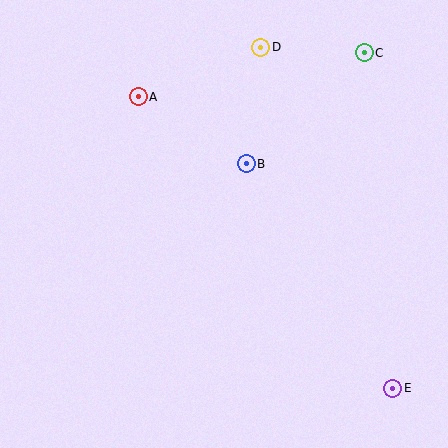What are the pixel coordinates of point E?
Point E is at (393, 388).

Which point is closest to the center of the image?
Point B at (246, 164) is closest to the center.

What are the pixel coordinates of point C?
Point C is at (364, 53).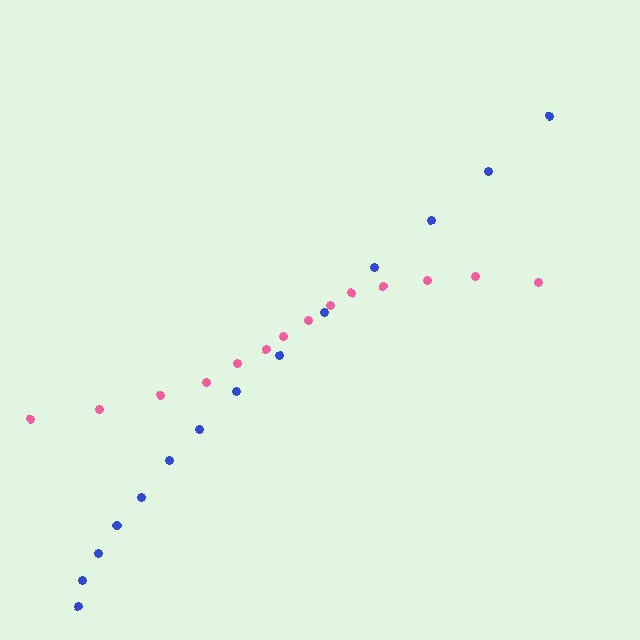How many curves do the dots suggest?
There are 2 distinct paths.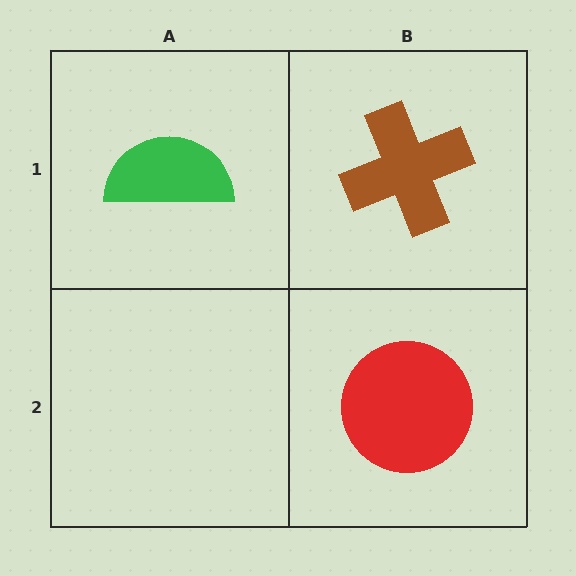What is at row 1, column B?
A brown cross.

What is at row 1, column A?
A green semicircle.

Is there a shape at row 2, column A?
No, that cell is empty.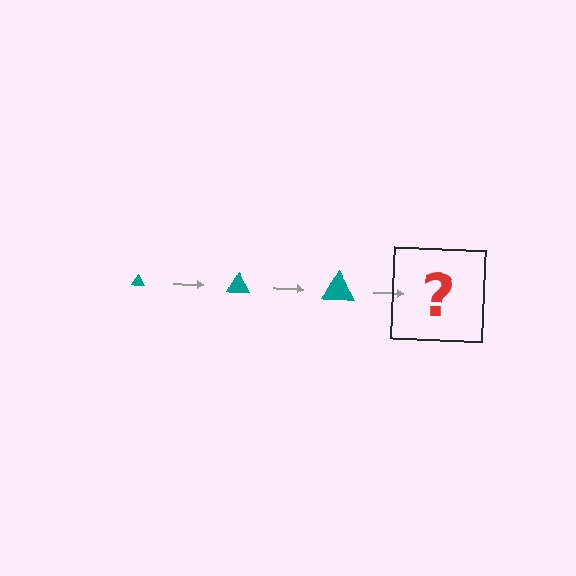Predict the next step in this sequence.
The next step is a teal triangle, larger than the previous one.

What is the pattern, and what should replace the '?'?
The pattern is that the triangle gets progressively larger each step. The '?' should be a teal triangle, larger than the previous one.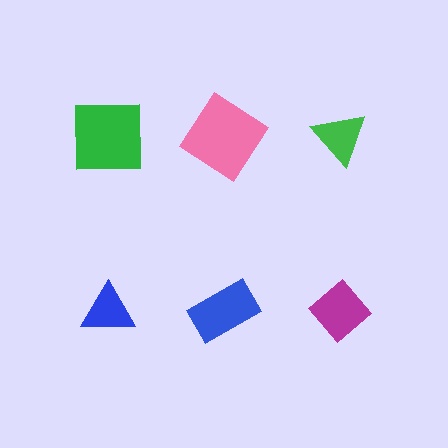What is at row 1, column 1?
A green square.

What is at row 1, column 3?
A green triangle.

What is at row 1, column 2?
A pink diamond.